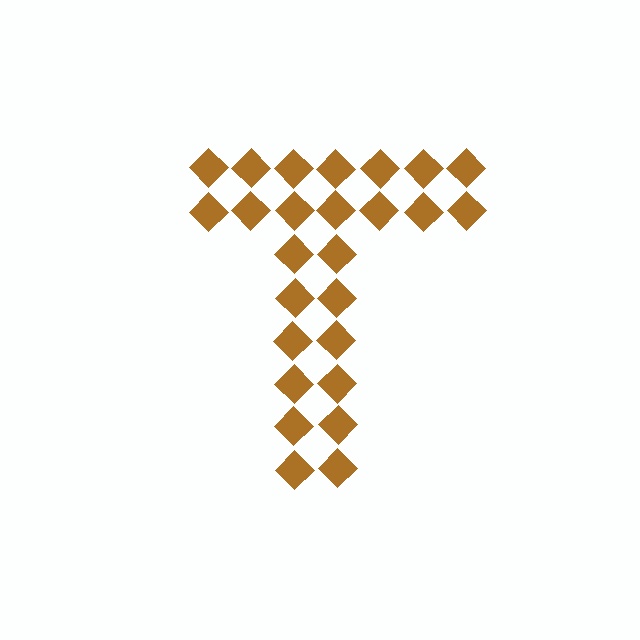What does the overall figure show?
The overall figure shows the letter T.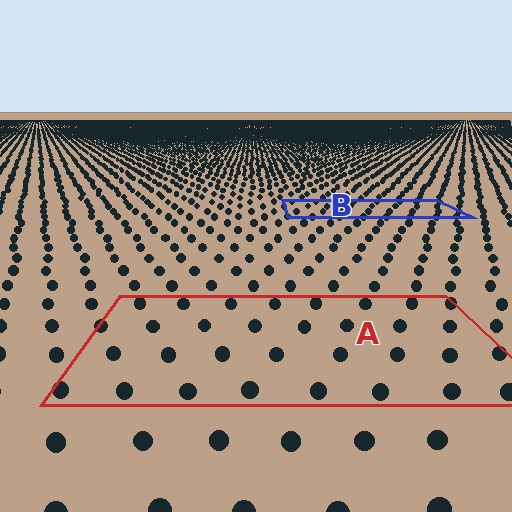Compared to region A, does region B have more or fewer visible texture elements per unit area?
Region B has more texture elements per unit area — they are packed more densely because it is farther away.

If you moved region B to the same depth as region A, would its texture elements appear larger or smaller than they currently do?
They would appear larger. At a closer depth, the same texture elements are projected at a bigger on-screen size.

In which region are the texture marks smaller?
The texture marks are smaller in region B, because it is farther away.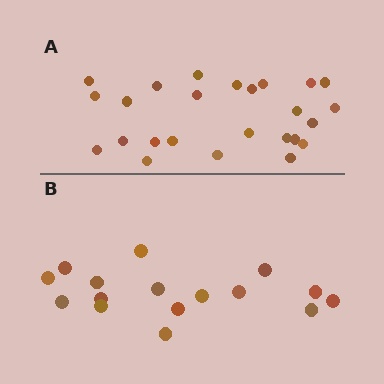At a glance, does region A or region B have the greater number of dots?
Region A (the top region) has more dots.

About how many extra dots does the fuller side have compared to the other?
Region A has roughly 8 or so more dots than region B.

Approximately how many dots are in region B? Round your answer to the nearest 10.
About 20 dots. (The exact count is 16, which rounds to 20.)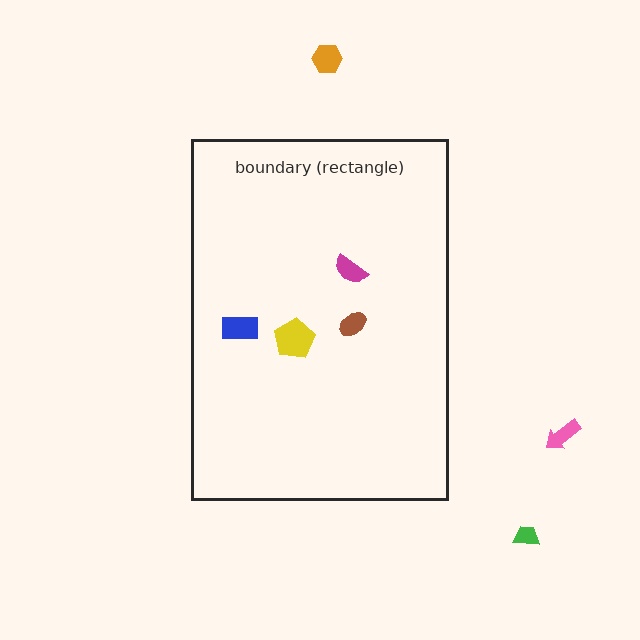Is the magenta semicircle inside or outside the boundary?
Inside.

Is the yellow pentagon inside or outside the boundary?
Inside.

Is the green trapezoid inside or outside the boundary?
Outside.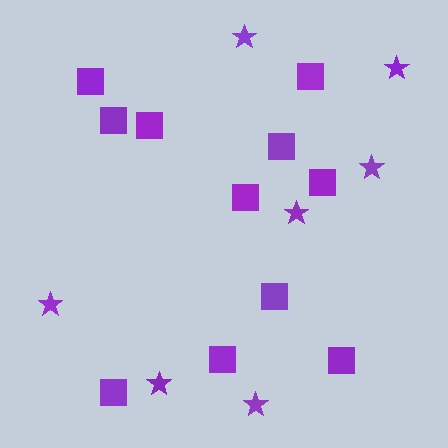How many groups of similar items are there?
There are 2 groups: one group of squares (11) and one group of stars (7).